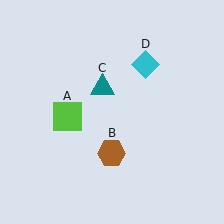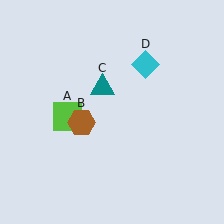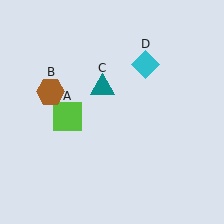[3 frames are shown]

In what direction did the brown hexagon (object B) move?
The brown hexagon (object B) moved up and to the left.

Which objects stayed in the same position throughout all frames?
Lime square (object A) and teal triangle (object C) and cyan diamond (object D) remained stationary.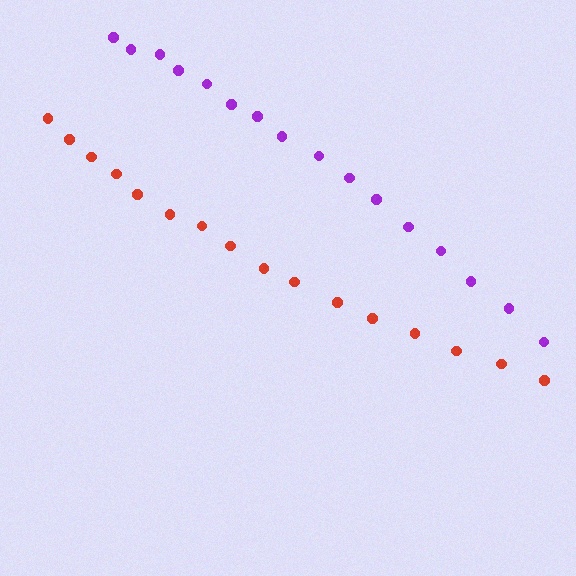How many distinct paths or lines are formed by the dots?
There are 2 distinct paths.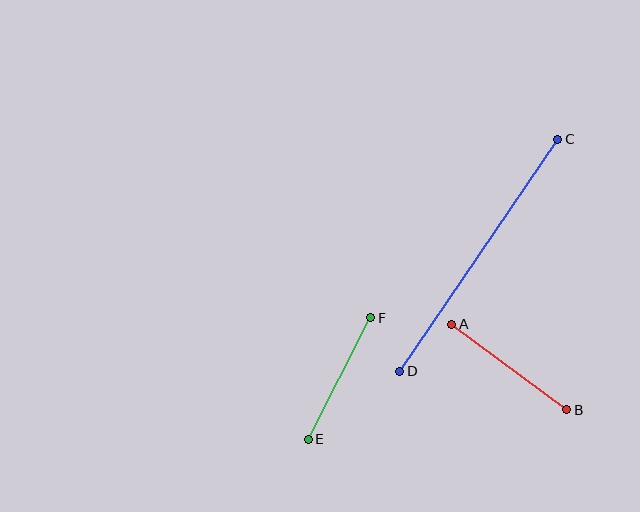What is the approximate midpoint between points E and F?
The midpoint is at approximately (340, 378) pixels.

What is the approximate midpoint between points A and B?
The midpoint is at approximately (509, 367) pixels.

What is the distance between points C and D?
The distance is approximately 281 pixels.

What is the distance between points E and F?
The distance is approximately 137 pixels.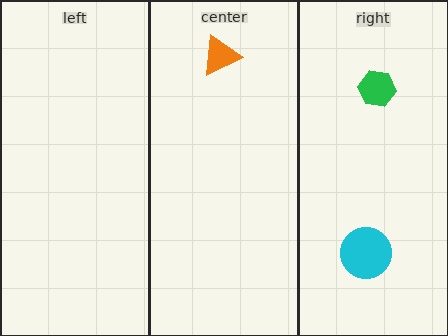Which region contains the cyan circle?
The right region.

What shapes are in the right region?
The green hexagon, the cyan circle.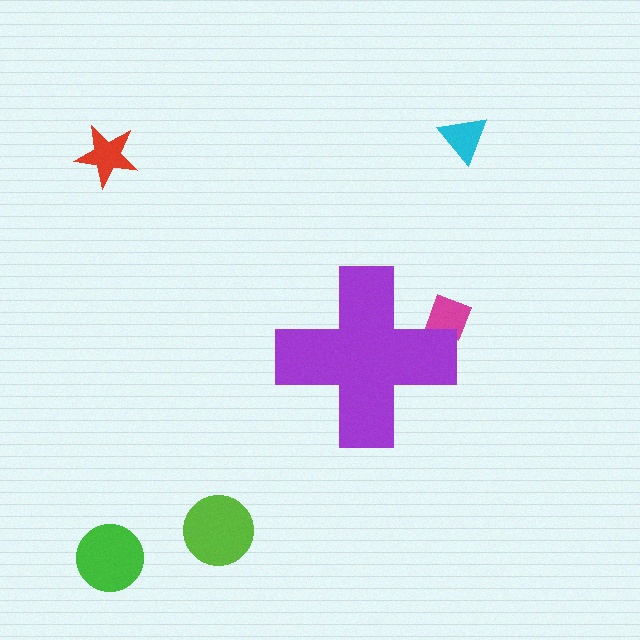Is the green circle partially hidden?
No, the green circle is fully visible.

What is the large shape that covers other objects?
A purple cross.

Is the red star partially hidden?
No, the red star is fully visible.